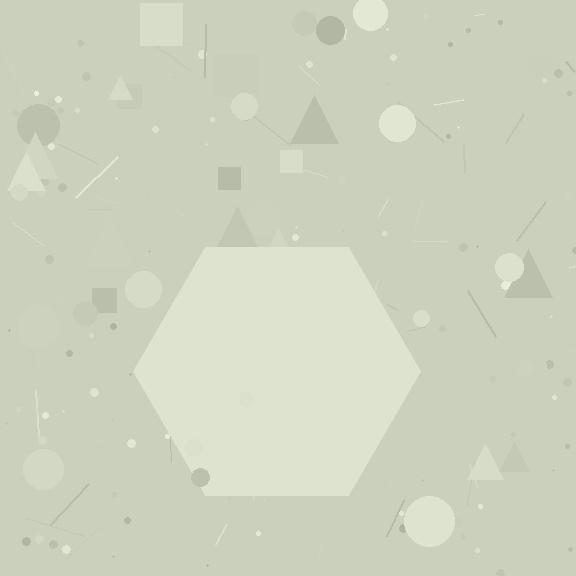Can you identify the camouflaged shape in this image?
The camouflaged shape is a hexagon.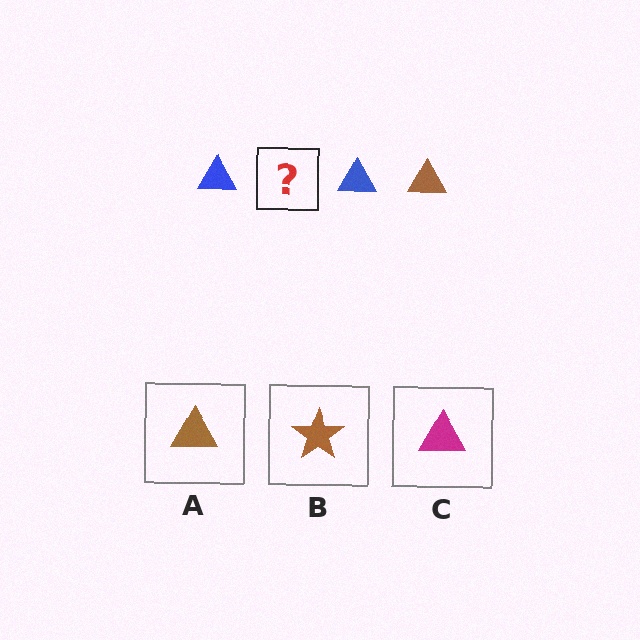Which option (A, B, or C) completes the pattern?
A.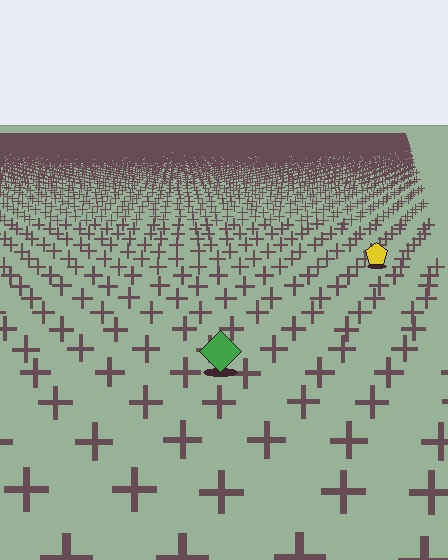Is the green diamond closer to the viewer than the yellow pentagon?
Yes. The green diamond is closer — you can tell from the texture gradient: the ground texture is coarser near it.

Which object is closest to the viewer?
The green diamond is closest. The texture marks near it are larger and more spread out.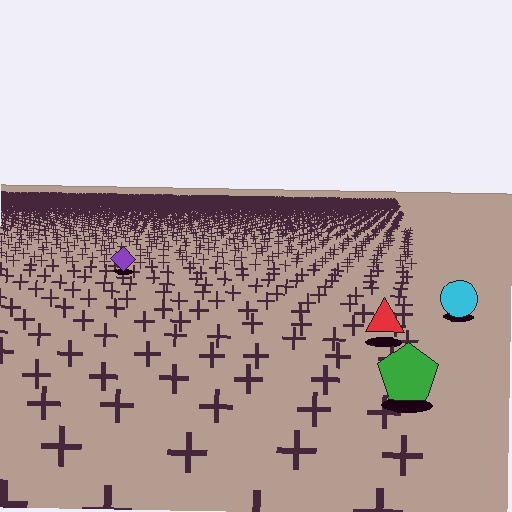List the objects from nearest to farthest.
From nearest to farthest: the green pentagon, the red triangle, the cyan circle, the purple diamond.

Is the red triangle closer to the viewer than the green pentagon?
No. The green pentagon is closer — you can tell from the texture gradient: the ground texture is coarser near it.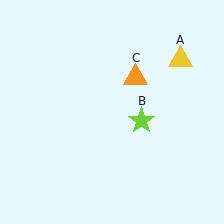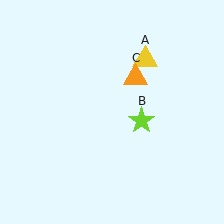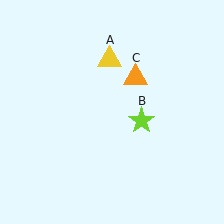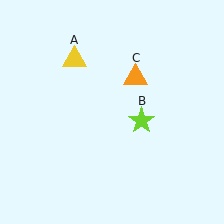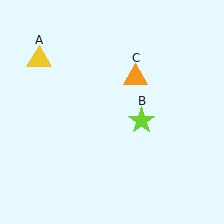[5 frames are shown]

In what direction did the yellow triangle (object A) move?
The yellow triangle (object A) moved left.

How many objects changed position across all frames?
1 object changed position: yellow triangle (object A).